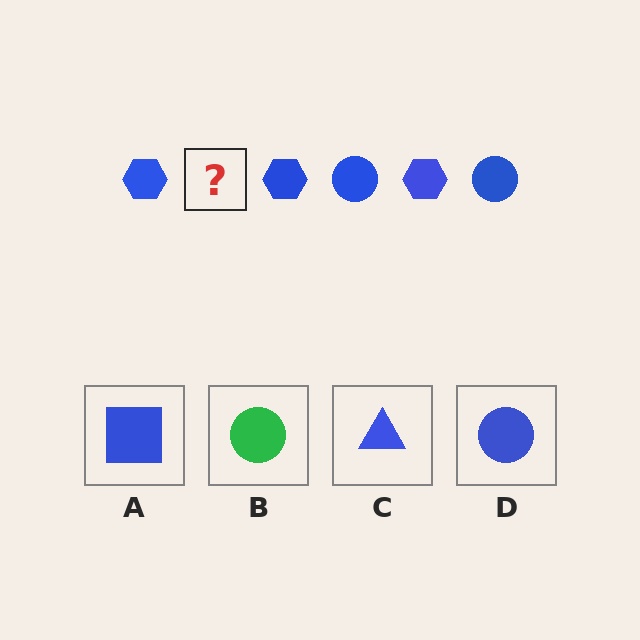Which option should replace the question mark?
Option D.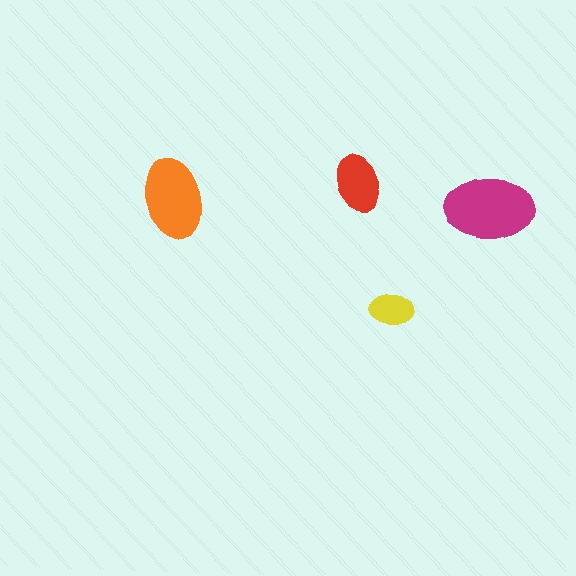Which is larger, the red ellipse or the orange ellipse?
The orange one.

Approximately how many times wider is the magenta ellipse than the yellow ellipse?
About 2 times wider.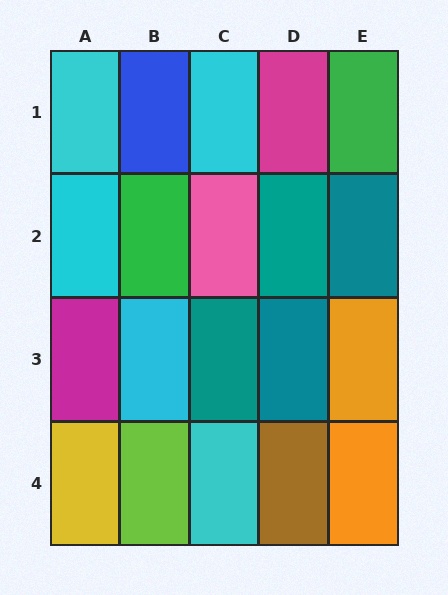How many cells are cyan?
5 cells are cyan.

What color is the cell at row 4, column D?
Brown.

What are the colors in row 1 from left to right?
Cyan, blue, cyan, magenta, green.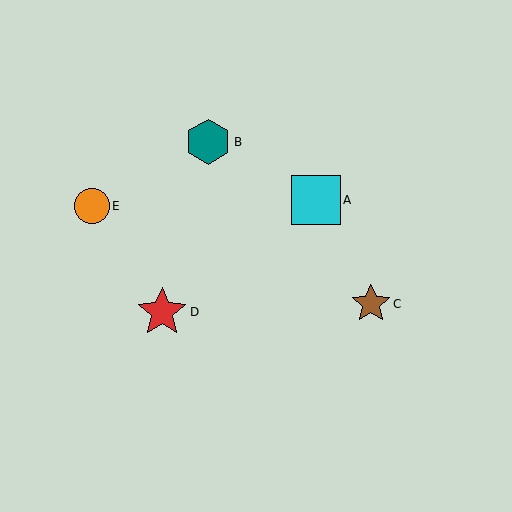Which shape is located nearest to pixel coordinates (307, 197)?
The cyan square (labeled A) at (316, 200) is nearest to that location.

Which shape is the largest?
The red star (labeled D) is the largest.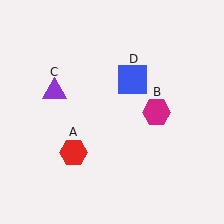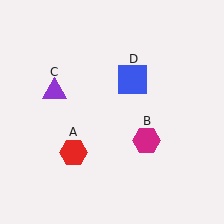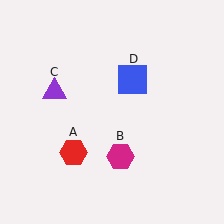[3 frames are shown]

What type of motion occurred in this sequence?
The magenta hexagon (object B) rotated clockwise around the center of the scene.